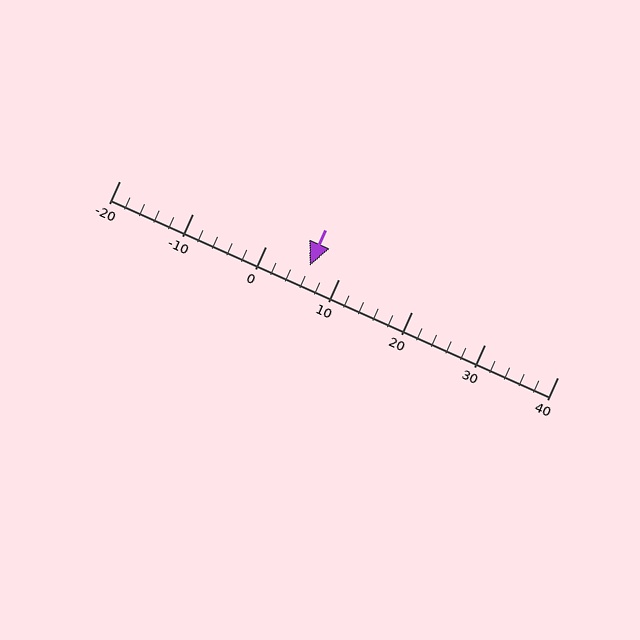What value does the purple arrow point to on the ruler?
The purple arrow points to approximately 6.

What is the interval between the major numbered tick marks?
The major tick marks are spaced 10 units apart.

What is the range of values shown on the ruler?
The ruler shows values from -20 to 40.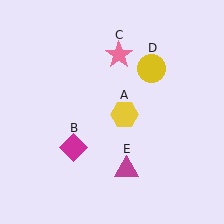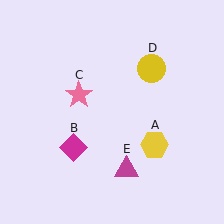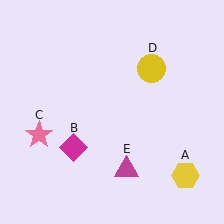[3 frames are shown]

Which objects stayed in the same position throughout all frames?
Magenta diamond (object B) and yellow circle (object D) and magenta triangle (object E) remained stationary.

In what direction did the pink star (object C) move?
The pink star (object C) moved down and to the left.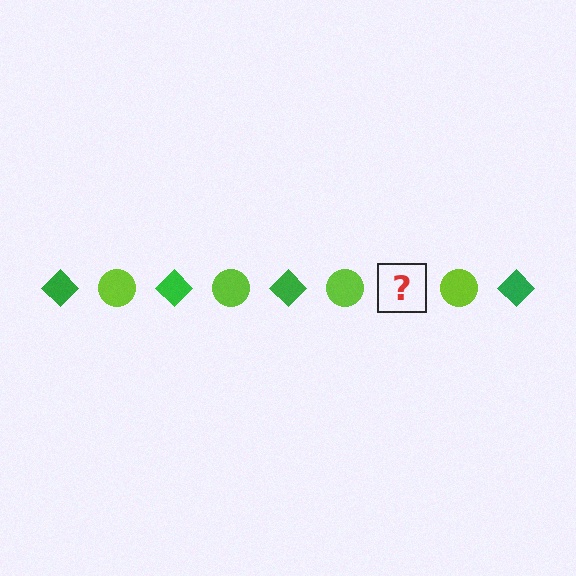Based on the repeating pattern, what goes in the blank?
The blank should be a green diamond.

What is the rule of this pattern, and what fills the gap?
The rule is that the pattern alternates between green diamond and lime circle. The gap should be filled with a green diamond.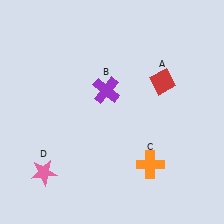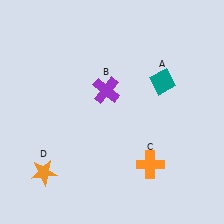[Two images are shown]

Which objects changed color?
A changed from red to teal. D changed from pink to orange.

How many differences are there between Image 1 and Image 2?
There are 2 differences between the two images.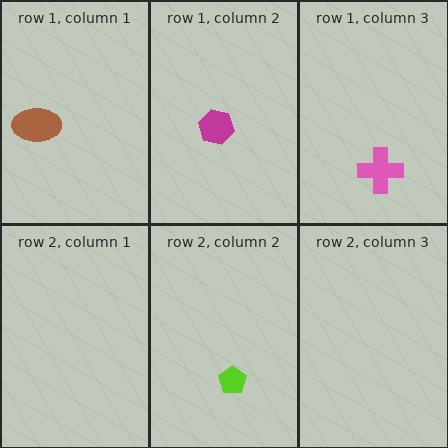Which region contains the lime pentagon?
The row 2, column 2 region.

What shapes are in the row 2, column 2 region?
The lime pentagon.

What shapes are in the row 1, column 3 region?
The pink cross.